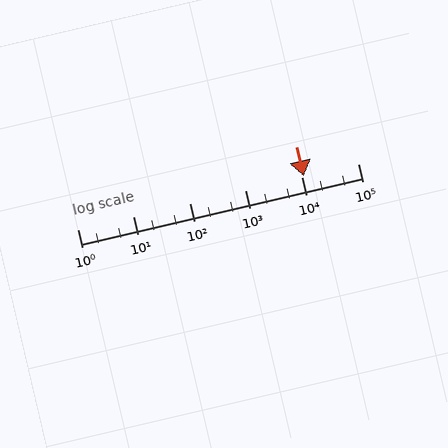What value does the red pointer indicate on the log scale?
The pointer indicates approximately 11000.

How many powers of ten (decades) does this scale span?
The scale spans 5 decades, from 1 to 100000.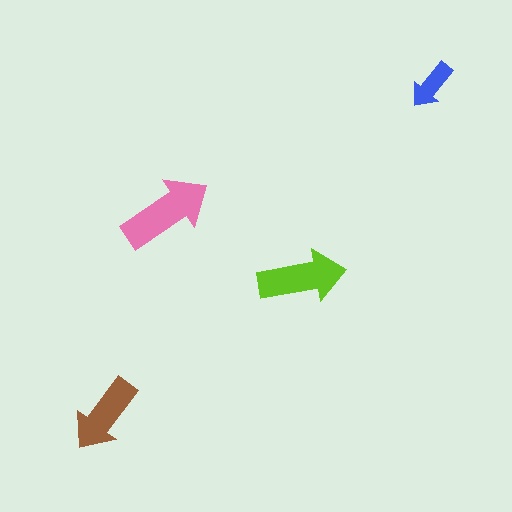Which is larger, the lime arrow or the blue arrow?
The lime one.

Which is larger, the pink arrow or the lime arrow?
The pink one.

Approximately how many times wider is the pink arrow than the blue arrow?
About 2 times wider.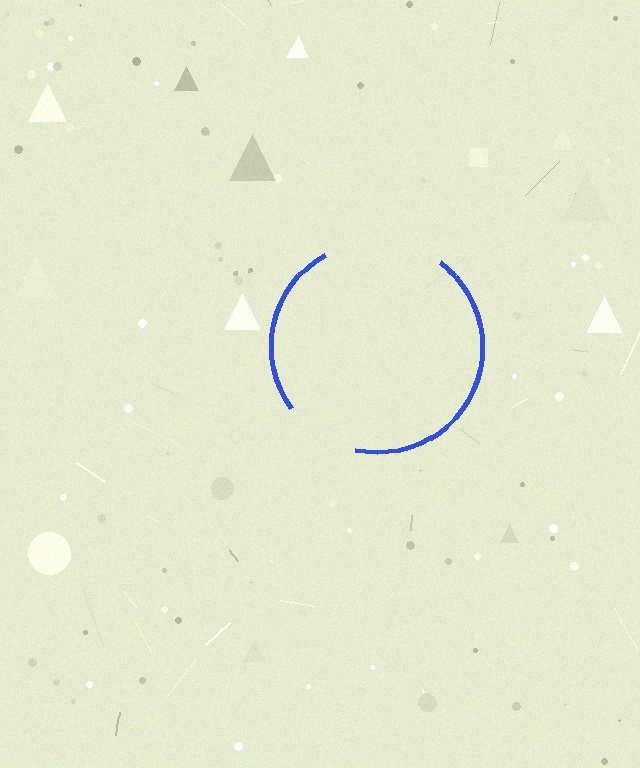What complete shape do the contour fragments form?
The contour fragments form a circle.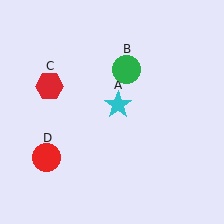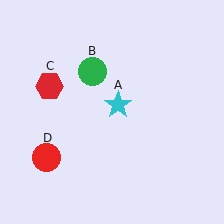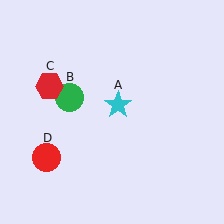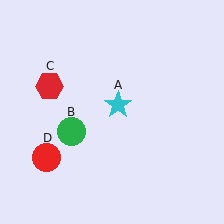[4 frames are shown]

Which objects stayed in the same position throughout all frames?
Cyan star (object A) and red hexagon (object C) and red circle (object D) remained stationary.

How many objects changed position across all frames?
1 object changed position: green circle (object B).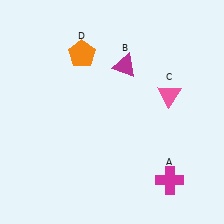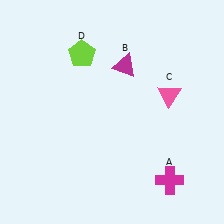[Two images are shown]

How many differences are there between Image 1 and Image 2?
There is 1 difference between the two images.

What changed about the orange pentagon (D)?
In Image 1, D is orange. In Image 2, it changed to lime.